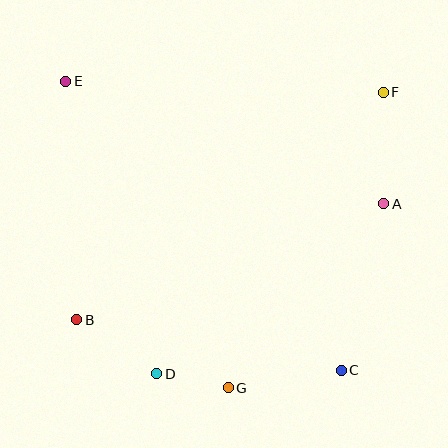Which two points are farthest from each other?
Points C and E are farthest from each other.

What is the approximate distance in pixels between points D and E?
The distance between D and E is approximately 306 pixels.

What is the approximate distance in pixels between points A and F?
The distance between A and F is approximately 111 pixels.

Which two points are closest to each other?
Points D and G are closest to each other.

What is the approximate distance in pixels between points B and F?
The distance between B and F is approximately 382 pixels.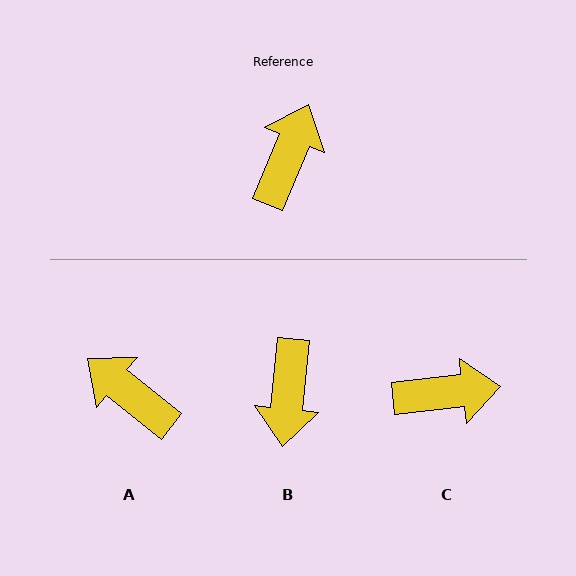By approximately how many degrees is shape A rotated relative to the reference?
Approximately 74 degrees counter-clockwise.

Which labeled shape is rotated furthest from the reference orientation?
B, about 164 degrees away.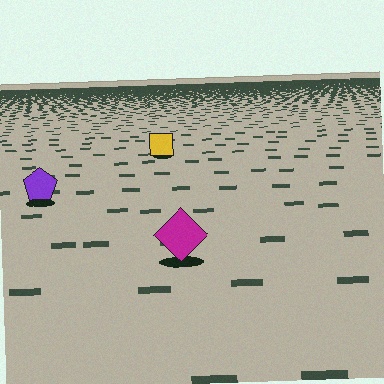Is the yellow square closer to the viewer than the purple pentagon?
No. The purple pentagon is closer — you can tell from the texture gradient: the ground texture is coarser near it.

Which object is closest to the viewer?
The magenta diamond is closest. The texture marks near it are larger and more spread out.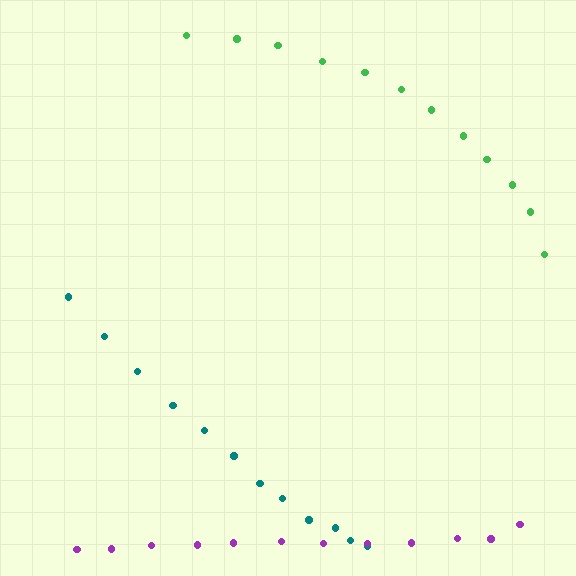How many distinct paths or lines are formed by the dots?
There are 3 distinct paths.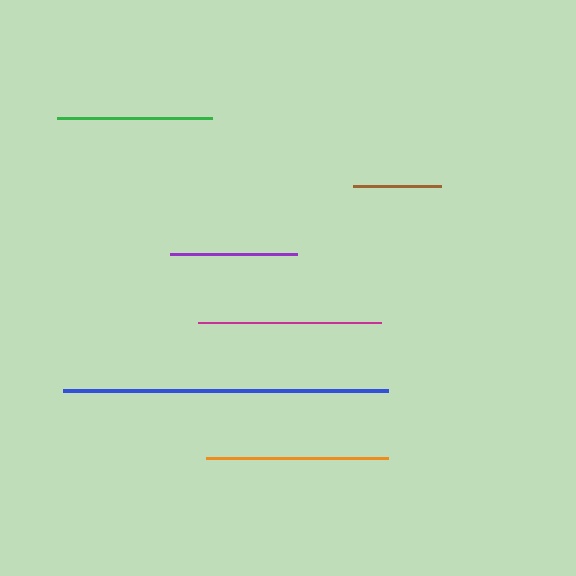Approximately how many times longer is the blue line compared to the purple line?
The blue line is approximately 2.6 times the length of the purple line.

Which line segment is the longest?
The blue line is the longest at approximately 326 pixels.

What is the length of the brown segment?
The brown segment is approximately 88 pixels long.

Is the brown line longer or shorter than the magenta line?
The magenta line is longer than the brown line.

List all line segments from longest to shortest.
From longest to shortest: blue, magenta, orange, green, purple, brown.